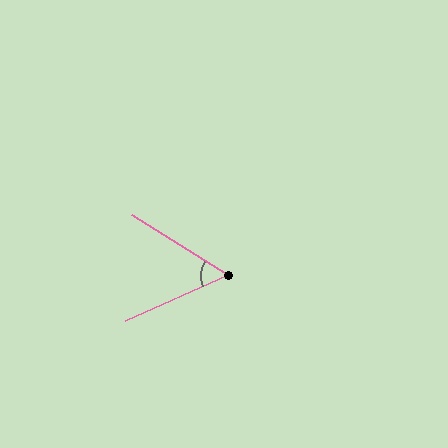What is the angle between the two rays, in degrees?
Approximately 56 degrees.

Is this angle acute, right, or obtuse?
It is acute.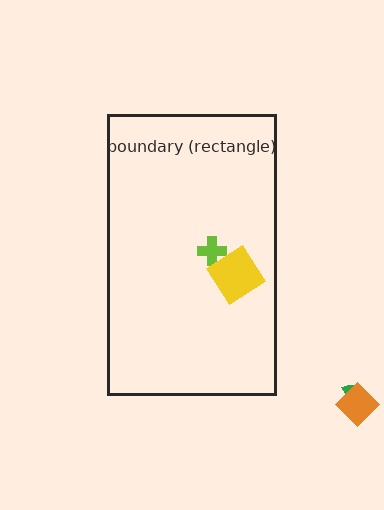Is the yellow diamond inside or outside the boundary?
Inside.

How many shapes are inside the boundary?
2 inside, 2 outside.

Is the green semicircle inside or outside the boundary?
Outside.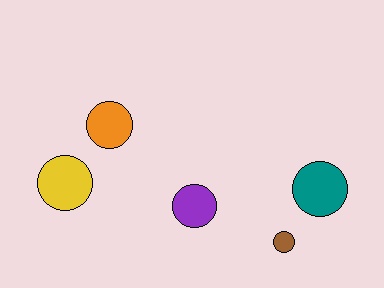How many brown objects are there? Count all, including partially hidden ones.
There is 1 brown object.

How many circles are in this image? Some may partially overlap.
There are 5 circles.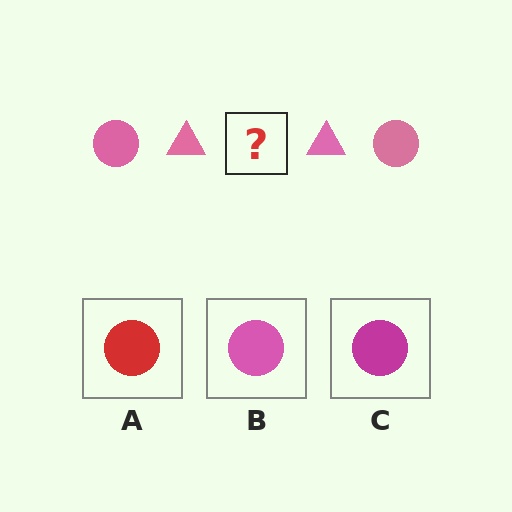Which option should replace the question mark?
Option B.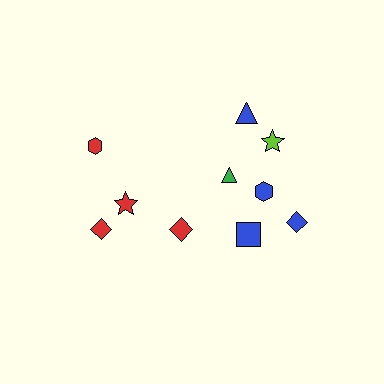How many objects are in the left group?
There are 4 objects.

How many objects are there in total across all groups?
There are 10 objects.